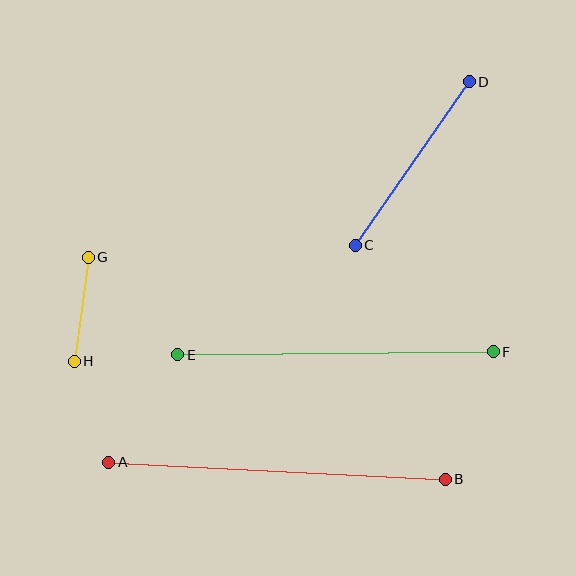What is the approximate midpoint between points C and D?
The midpoint is at approximately (412, 163) pixels.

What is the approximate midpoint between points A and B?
The midpoint is at approximately (277, 471) pixels.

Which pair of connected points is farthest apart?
Points A and B are farthest apart.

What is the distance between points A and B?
The distance is approximately 337 pixels.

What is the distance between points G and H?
The distance is approximately 105 pixels.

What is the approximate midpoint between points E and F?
The midpoint is at approximately (335, 353) pixels.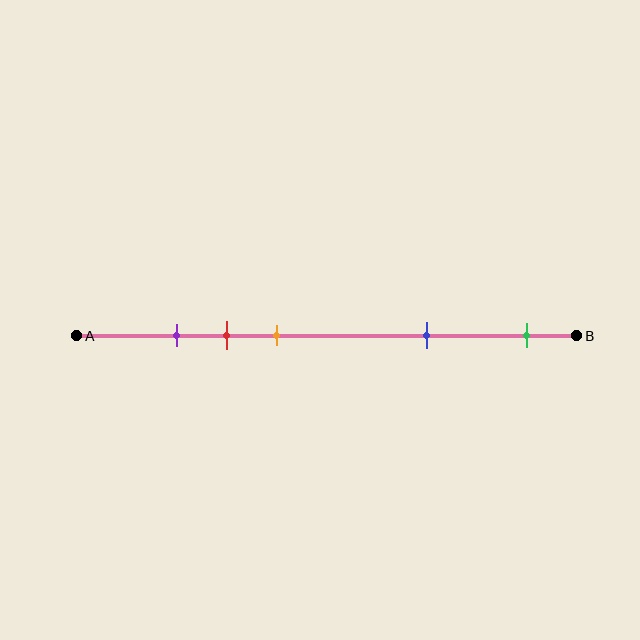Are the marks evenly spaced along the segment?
No, the marks are not evenly spaced.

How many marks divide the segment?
There are 5 marks dividing the segment.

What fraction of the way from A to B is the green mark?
The green mark is approximately 90% (0.9) of the way from A to B.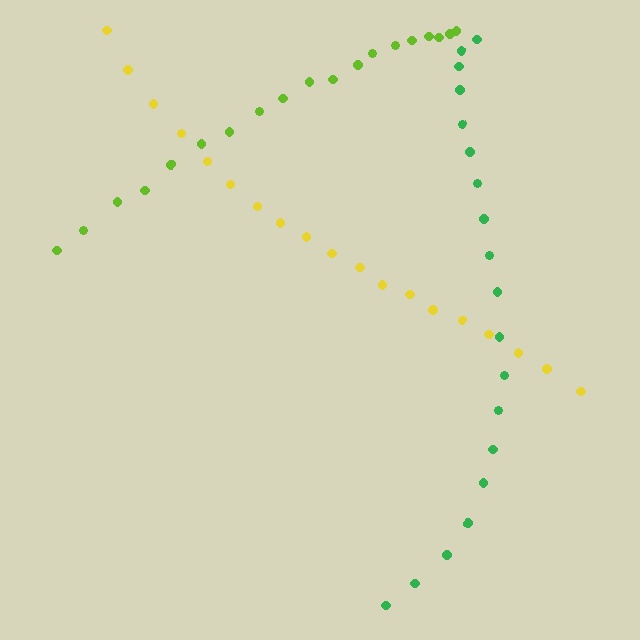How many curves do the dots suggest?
There are 3 distinct paths.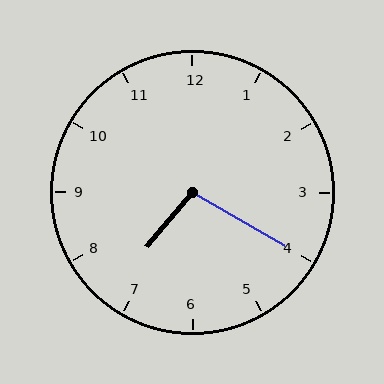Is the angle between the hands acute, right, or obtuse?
It is obtuse.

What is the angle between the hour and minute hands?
Approximately 100 degrees.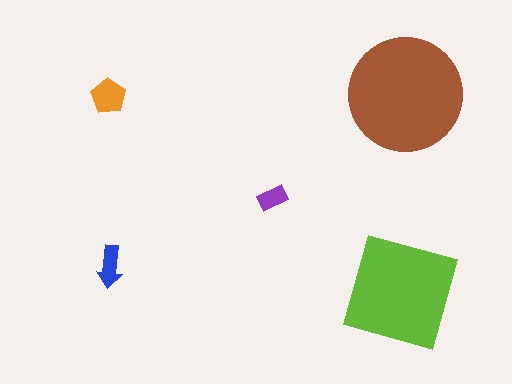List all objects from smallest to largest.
The purple rectangle, the blue arrow, the orange pentagon, the lime square, the brown circle.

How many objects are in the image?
There are 5 objects in the image.